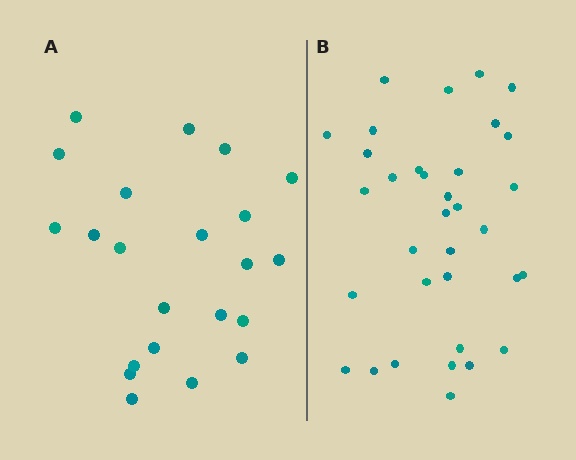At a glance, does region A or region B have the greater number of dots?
Region B (the right region) has more dots.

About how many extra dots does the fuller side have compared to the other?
Region B has roughly 12 or so more dots than region A.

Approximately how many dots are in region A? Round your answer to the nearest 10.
About 20 dots. (The exact count is 22, which rounds to 20.)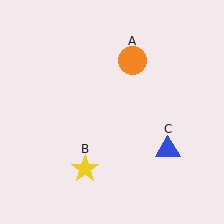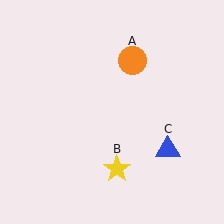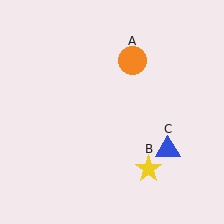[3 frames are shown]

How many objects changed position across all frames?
1 object changed position: yellow star (object B).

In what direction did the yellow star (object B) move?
The yellow star (object B) moved right.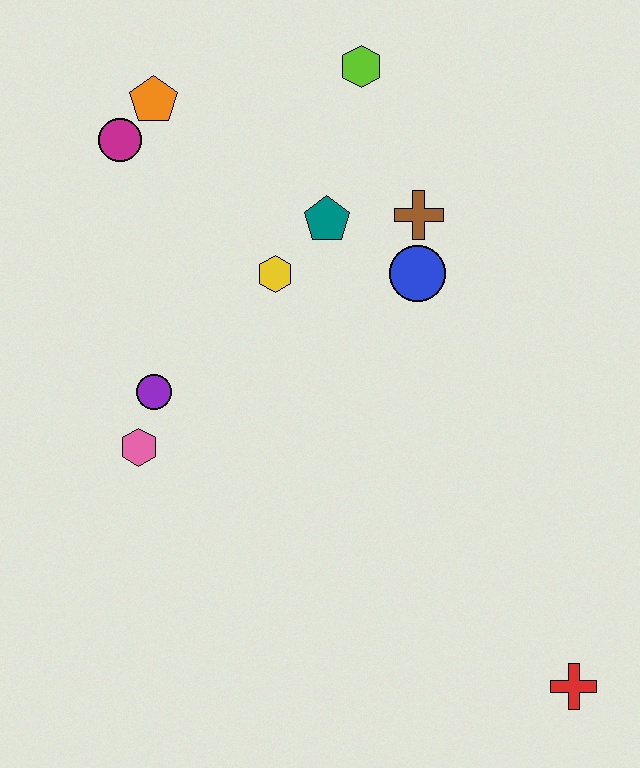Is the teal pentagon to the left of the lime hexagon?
Yes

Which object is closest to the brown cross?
The blue circle is closest to the brown cross.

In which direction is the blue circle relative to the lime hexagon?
The blue circle is below the lime hexagon.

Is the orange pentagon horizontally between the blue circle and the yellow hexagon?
No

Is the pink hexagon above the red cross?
Yes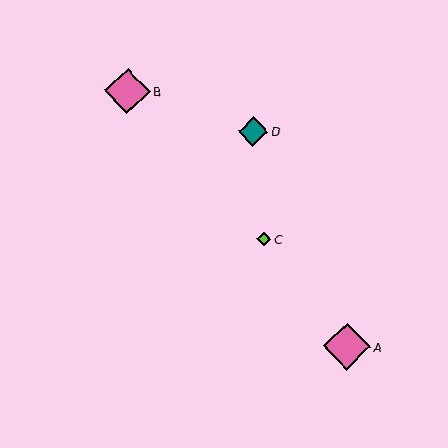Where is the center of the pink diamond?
The center of the pink diamond is at (127, 91).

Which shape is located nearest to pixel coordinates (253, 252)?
The lime diamond (labeled C) at (264, 239) is nearest to that location.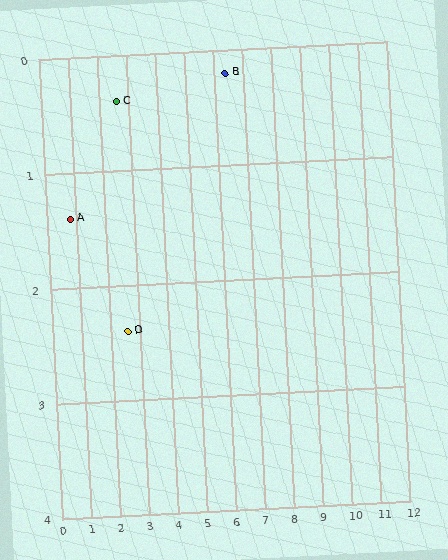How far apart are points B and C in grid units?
Points B and C are about 3.8 grid units apart.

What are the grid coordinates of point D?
Point D is at approximately (2.6, 2.4).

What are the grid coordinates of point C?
Point C is at approximately (2.6, 0.4).